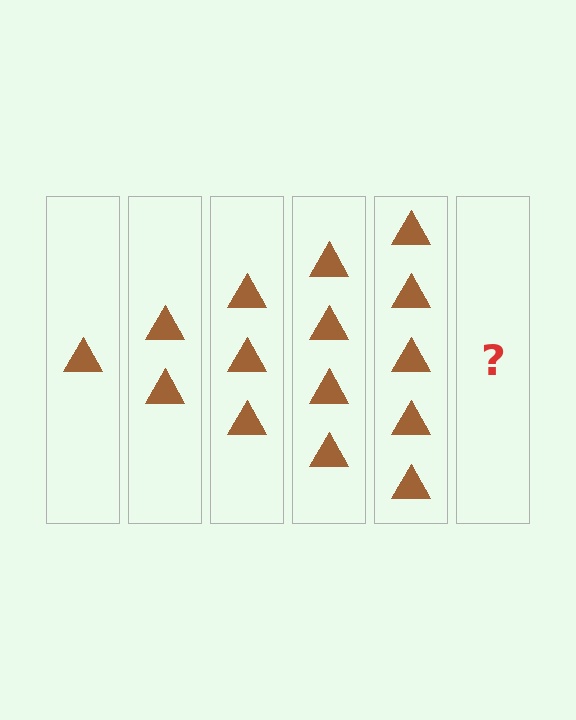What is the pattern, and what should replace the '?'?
The pattern is that each step adds one more triangle. The '?' should be 6 triangles.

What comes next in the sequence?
The next element should be 6 triangles.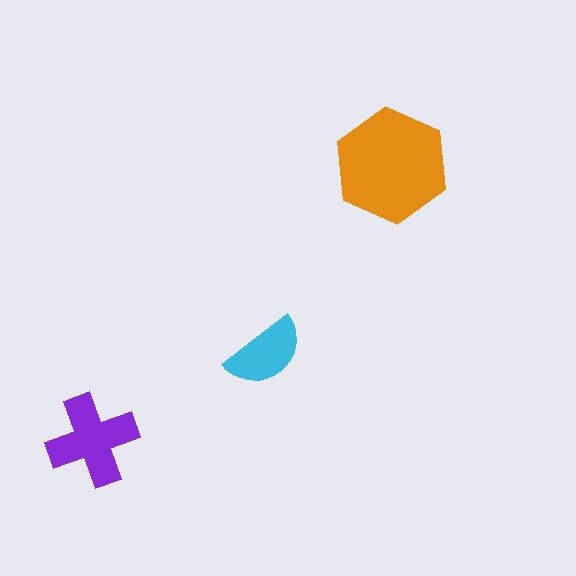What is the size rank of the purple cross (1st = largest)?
2nd.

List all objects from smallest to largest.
The cyan semicircle, the purple cross, the orange hexagon.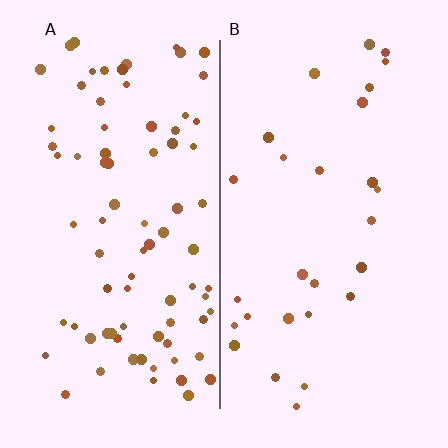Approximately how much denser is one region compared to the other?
Approximately 2.9× — region A over region B.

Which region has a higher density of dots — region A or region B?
A (the left).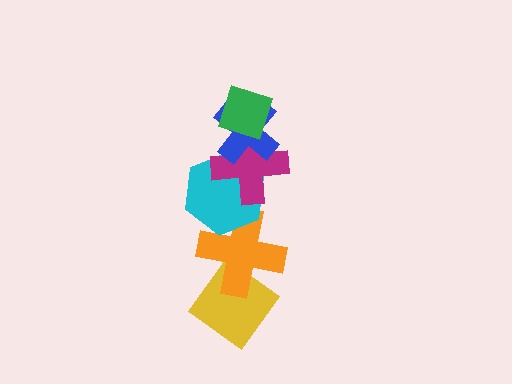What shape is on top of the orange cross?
The cyan hexagon is on top of the orange cross.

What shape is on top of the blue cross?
The green diamond is on top of the blue cross.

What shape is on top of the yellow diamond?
The orange cross is on top of the yellow diamond.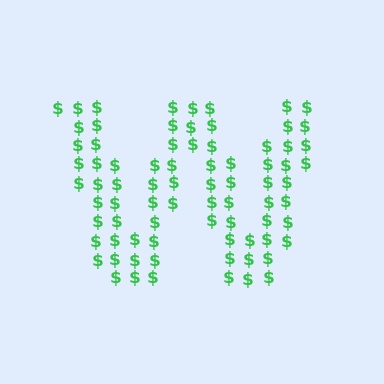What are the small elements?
The small elements are dollar signs.